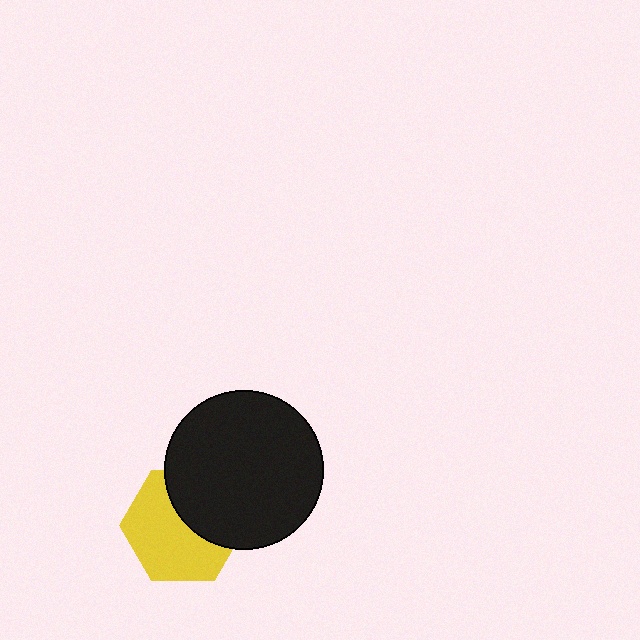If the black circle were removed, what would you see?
You would see the complete yellow hexagon.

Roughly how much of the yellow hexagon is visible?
About half of it is visible (roughly 60%).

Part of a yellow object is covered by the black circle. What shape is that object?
It is a hexagon.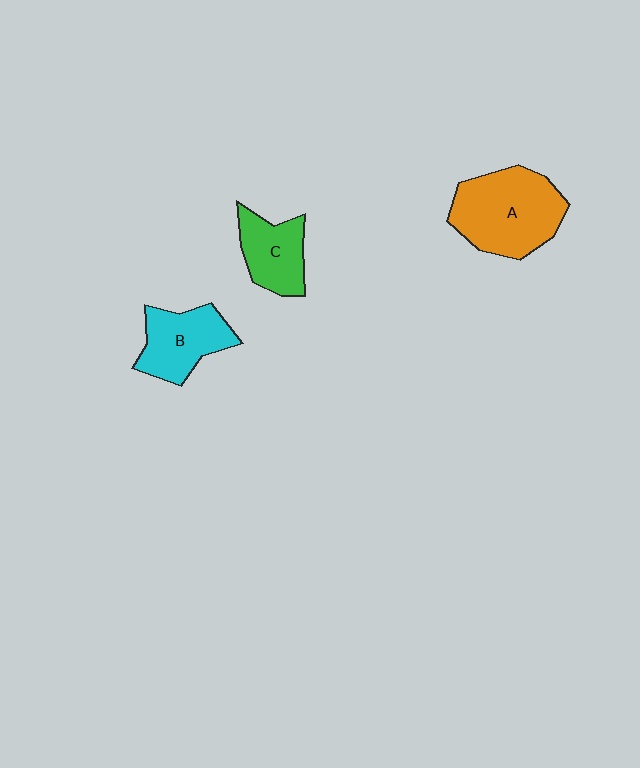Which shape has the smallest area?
Shape C (green).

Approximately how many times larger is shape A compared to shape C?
Approximately 1.7 times.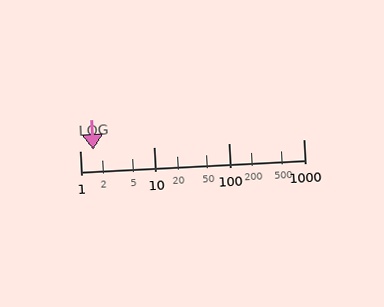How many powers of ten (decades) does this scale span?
The scale spans 3 decades, from 1 to 1000.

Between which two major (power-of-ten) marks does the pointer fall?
The pointer is between 1 and 10.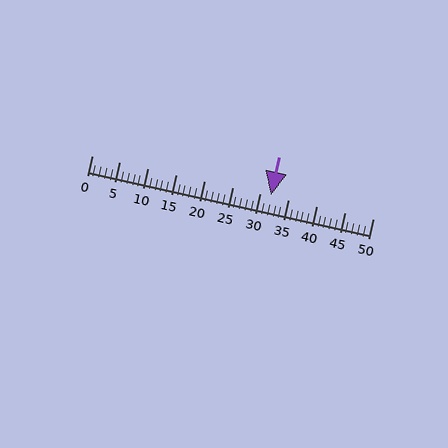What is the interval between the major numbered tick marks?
The major tick marks are spaced 5 units apart.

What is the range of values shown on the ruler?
The ruler shows values from 0 to 50.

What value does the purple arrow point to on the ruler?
The purple arrow points to approximately 32.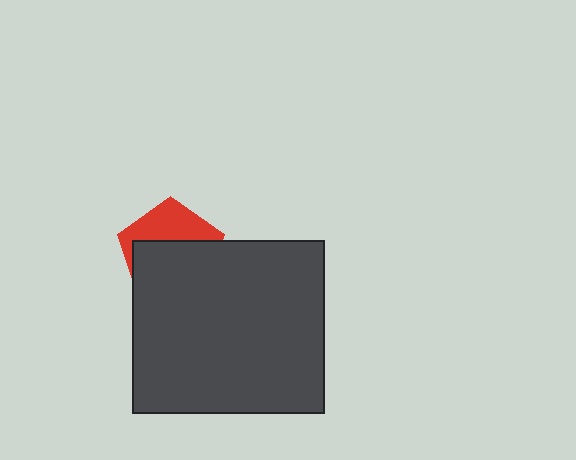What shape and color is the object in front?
The object in front is a dark gray rectangle.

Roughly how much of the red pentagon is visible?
A small part of it is visible (roughly 38%).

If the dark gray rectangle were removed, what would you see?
You would see the complete red pentagon.